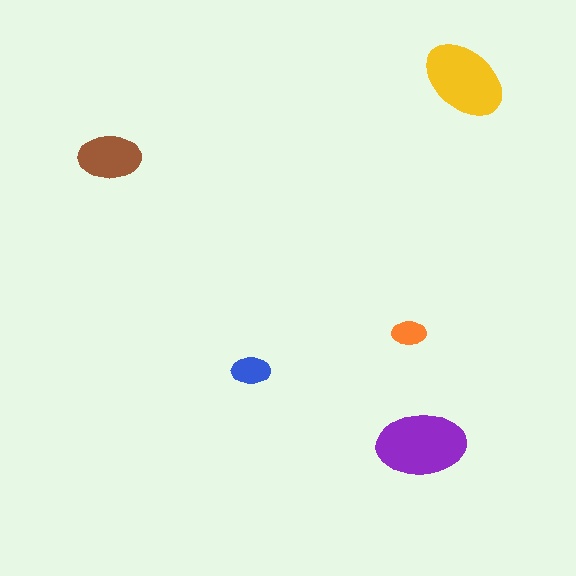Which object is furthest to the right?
The yellow ellipse is rightmost.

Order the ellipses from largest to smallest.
the purple one, the yellow one, the brown one, the blue one, the orange one.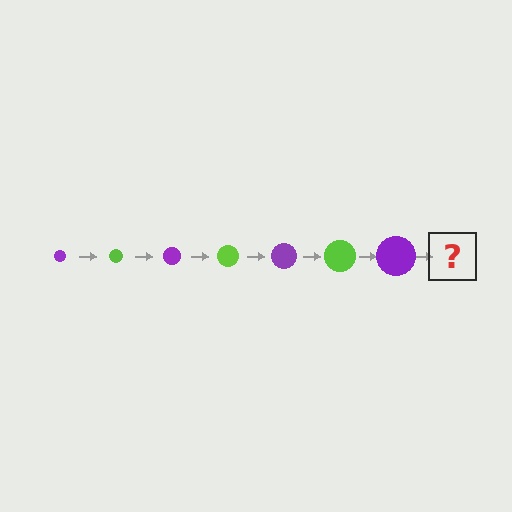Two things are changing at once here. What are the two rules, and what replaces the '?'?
The two rules are that the circle grows larger each step and the color cycles through purple and lime. The '?' should be a lime circle, larger than the previous one.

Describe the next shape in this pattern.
It should be a lime circle, larger than the previous one.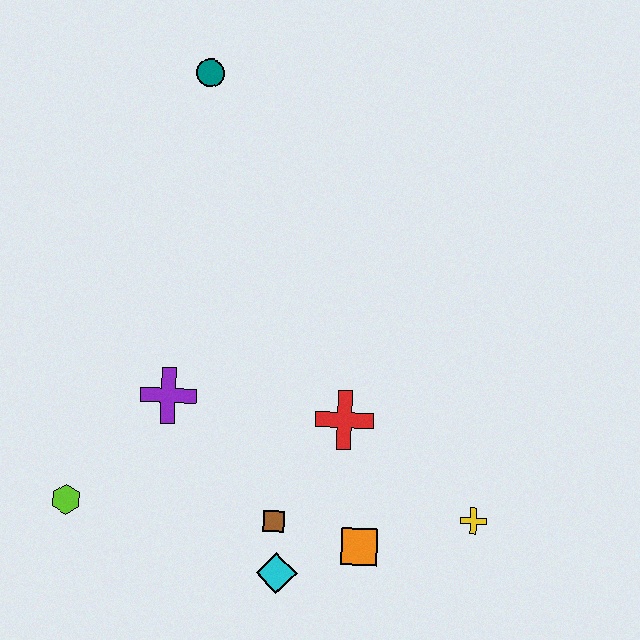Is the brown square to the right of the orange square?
No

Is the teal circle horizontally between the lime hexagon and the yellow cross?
Yes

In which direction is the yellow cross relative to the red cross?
The yellow cross is to the right of the red cross.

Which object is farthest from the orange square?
The teal circle is farthest from the orange square.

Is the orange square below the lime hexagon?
Yes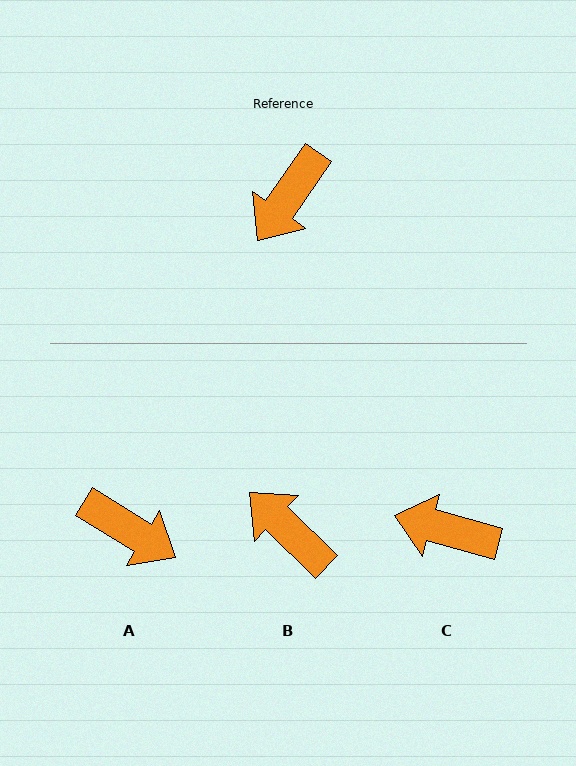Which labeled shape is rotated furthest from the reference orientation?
B, about 99 degrees away.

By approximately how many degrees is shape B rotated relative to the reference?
Approximately 99 degrees clockwise.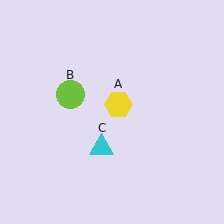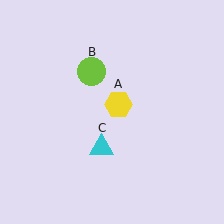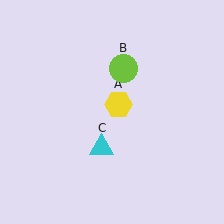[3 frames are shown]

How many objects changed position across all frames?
1 object changed position: lime circle (object B).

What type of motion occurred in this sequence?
The lime circle (object B) rotated clockwise around the center of the scene.